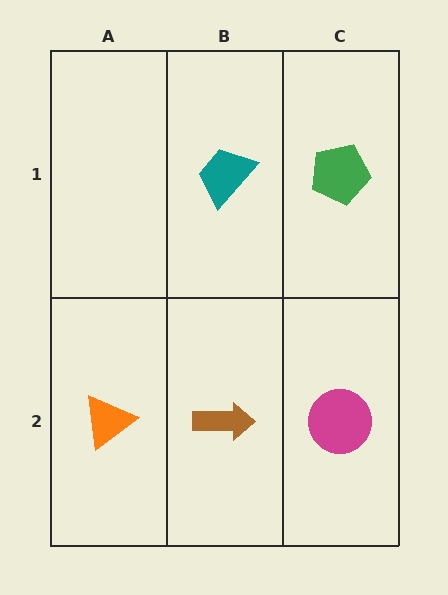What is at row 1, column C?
A green pentagon.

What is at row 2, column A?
An orange triangle.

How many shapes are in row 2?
3 shapes.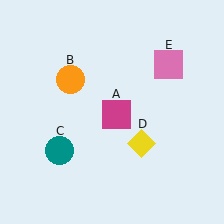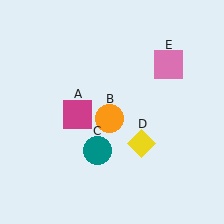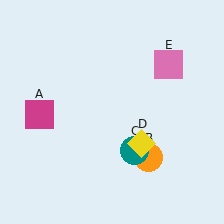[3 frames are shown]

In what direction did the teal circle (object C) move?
The teal circle (object C) moved right.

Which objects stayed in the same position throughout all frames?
Yellow diamond (object D) and pink square (object E) remained stationary.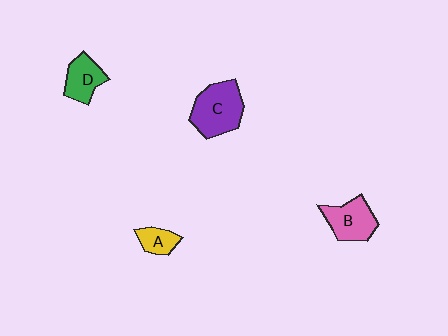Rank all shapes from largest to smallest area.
From largest to smallest: C (purple), B (pink), D (green), A (yellow).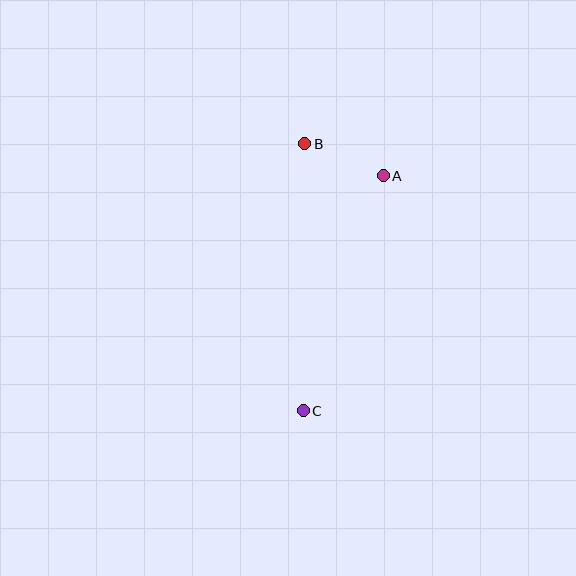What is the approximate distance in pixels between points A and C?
The distance between A and C is approximately 248 pixels.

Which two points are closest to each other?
Points A and B are closest to each other.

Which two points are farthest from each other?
Points B and C are farthest from each other.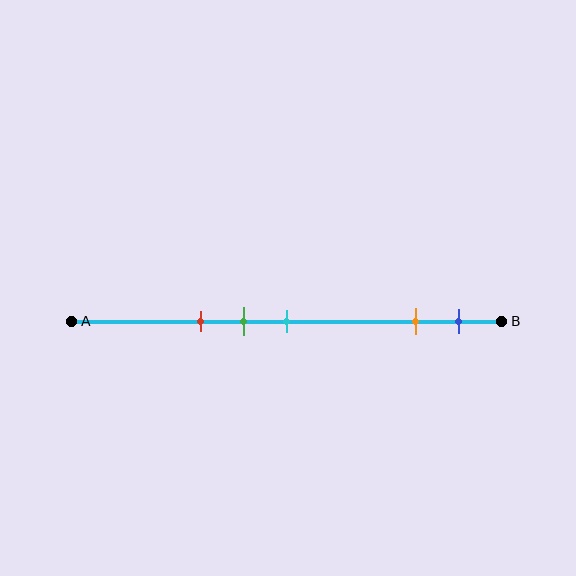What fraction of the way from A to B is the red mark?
The red mark is approximately 30% (0.3) of the way from A to B.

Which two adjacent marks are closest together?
The green and cyan marks are the closest adjacent pair.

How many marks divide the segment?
There are 5 marks dividing the segment.